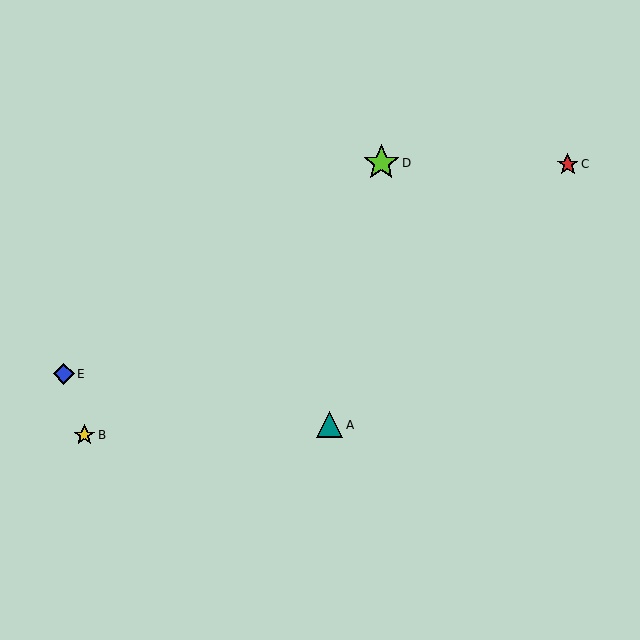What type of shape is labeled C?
Shape C is a red star.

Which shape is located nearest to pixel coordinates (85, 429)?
The yellow star (labeled B) at (84, 435) is nearest to that location.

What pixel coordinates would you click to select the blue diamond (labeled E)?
Click at (64, 374) to select the blue diamond E.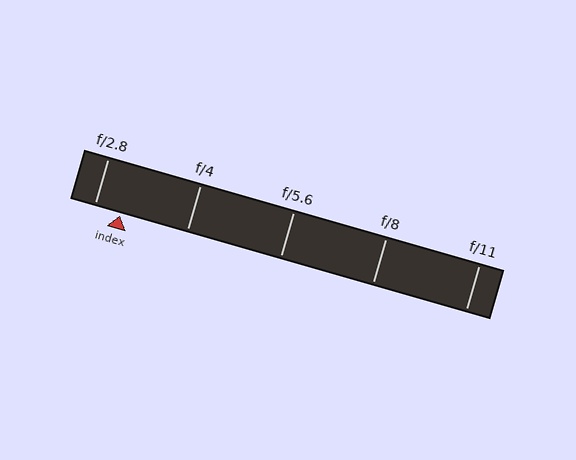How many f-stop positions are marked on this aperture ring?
There are 5 f-stop positions marked.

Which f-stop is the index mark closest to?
The index mark is closest to f/2.8.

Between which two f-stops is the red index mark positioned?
The index mark is between f/2.8 and f/4.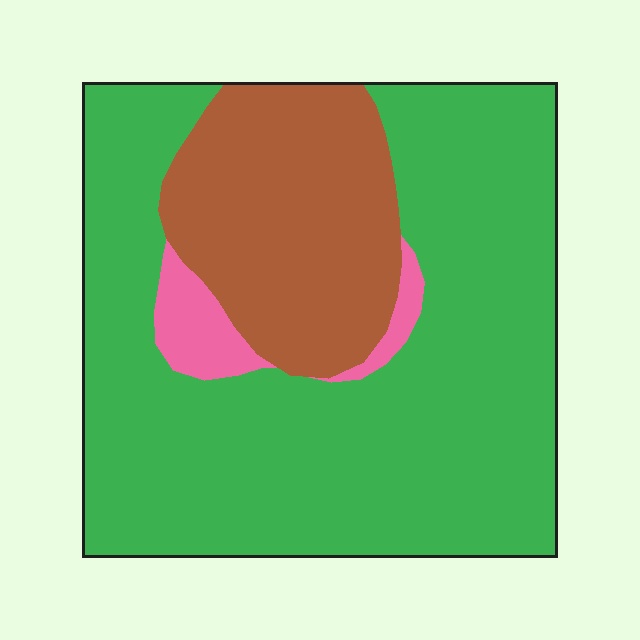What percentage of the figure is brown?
Brown takes up about one quarter (1/4) of the figure.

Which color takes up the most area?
Green, at roughly 70%.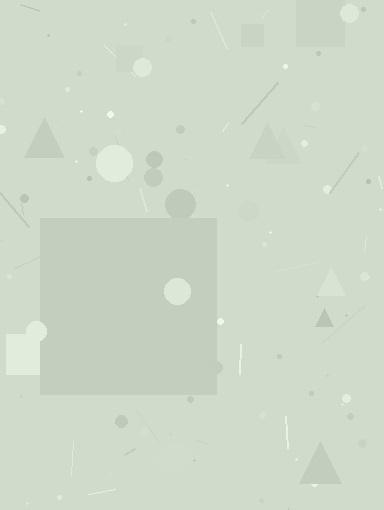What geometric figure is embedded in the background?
A square is embedded in the background.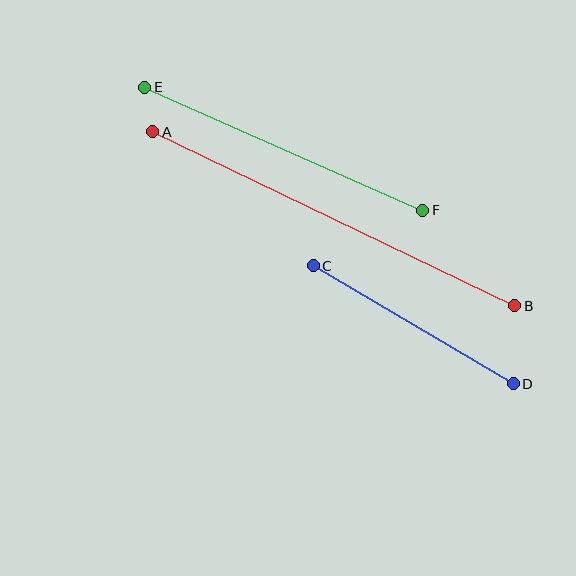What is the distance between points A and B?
The distance is approximately 401 pixels.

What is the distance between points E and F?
The distance is approximately 304 pixels.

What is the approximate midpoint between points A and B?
The midpoint is at approximately (334, 219) pixels.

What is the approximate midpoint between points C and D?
The midpoint is at approximately (413, 325) pixels.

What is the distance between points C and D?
The distance is approximately 232 pixels.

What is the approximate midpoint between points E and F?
The midpoint is at approximately (284, 149) pixels.